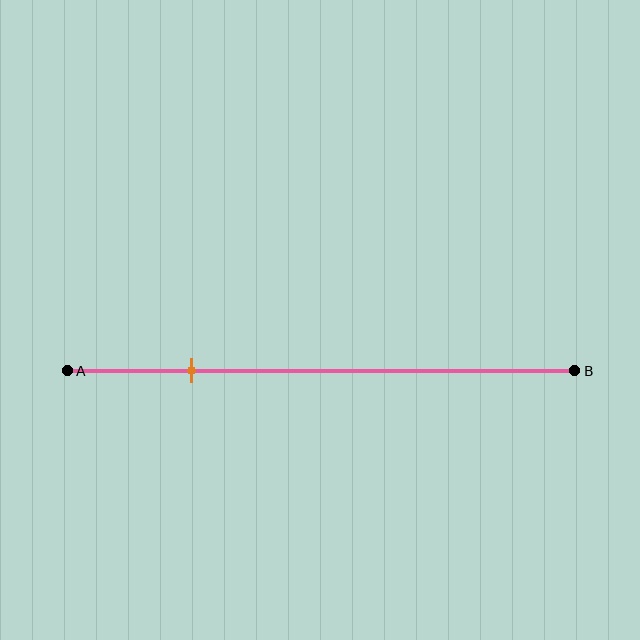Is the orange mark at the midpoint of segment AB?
No, the mark is at about 25% from A, not at the 50% midpoint.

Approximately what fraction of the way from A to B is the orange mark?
The orange mark is approximately 25% of the way from A to B.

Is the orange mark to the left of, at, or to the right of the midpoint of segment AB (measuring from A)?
The orange mark is to the left of the midpoint of segment AB.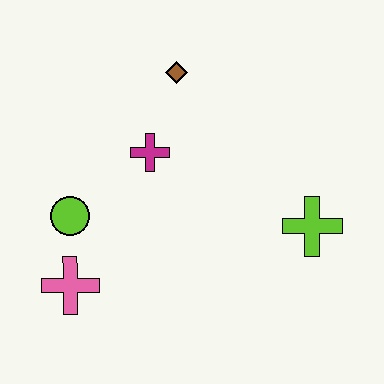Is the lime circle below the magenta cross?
Yes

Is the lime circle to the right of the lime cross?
No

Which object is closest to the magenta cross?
The brown diamond is closest to the magenta cross.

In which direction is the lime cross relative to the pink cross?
The lime cross is to the right of the pink cross.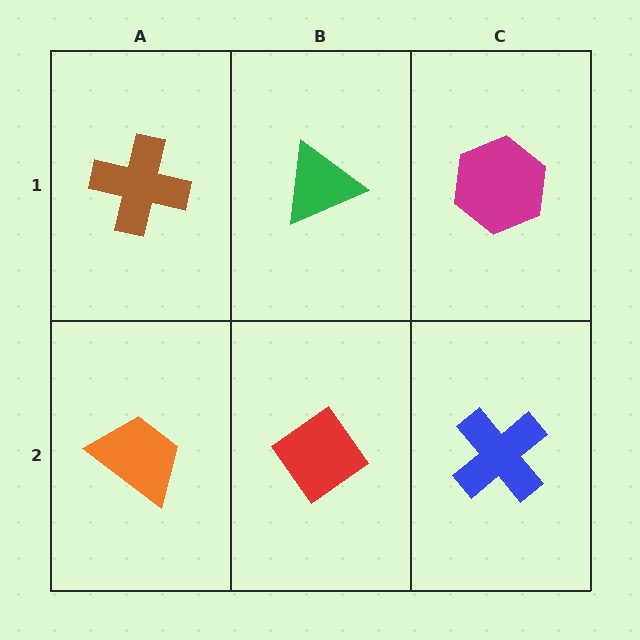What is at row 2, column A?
An orange trapezoid.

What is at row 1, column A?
A brown cross.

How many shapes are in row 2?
3 shapes.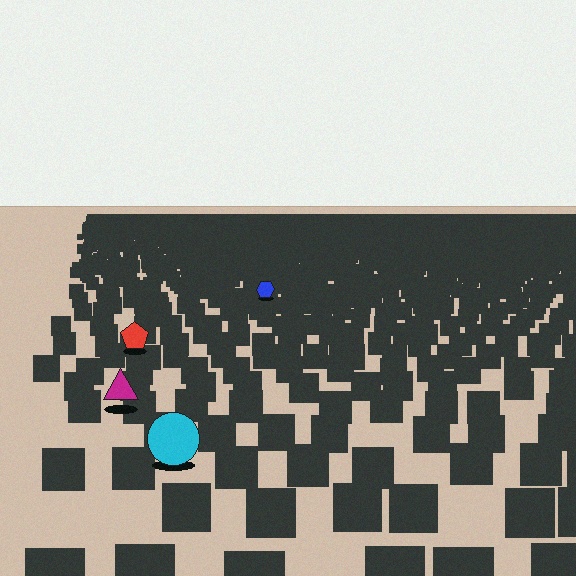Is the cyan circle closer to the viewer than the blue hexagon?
Yes. The cyan circle is closer — you can tell from the texture gradient: the ground texture is coarser near it.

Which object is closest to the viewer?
The cyan circle is closest. The texture marks near it are larger and more spread out.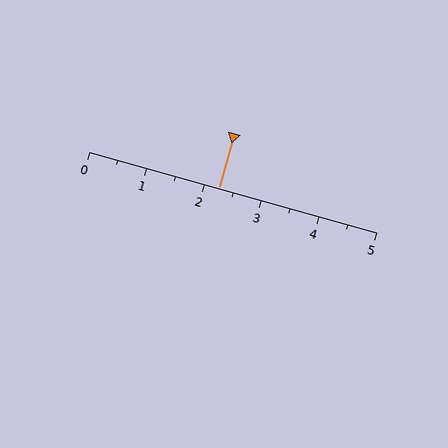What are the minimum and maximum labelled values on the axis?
The axis runs from 0 to 5.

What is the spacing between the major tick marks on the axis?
The major ticks are spaced 1 apart.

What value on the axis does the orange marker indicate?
The marker indicates approximately 2.2.